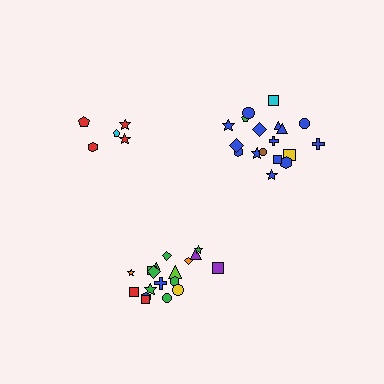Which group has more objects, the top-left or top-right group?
The top-right group.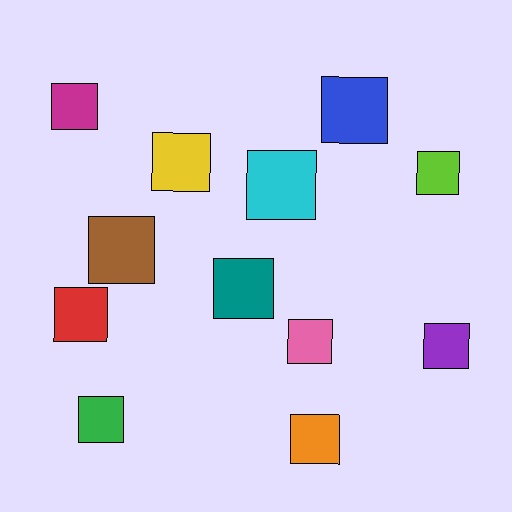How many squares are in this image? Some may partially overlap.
There are 12 squares.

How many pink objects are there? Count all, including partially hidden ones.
There is 1 pink object.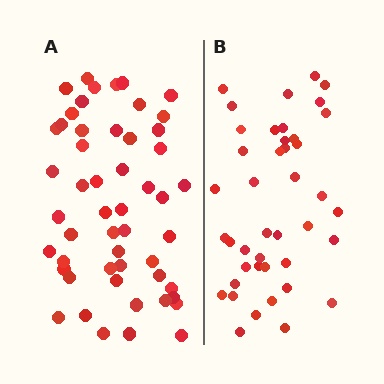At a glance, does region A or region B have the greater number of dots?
Region A (the left region) has more dots.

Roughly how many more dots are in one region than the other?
Region A has roughly 10 or so more dots than region B.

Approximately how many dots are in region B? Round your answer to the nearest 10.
About 40 dots. (The exact count is 42, which rounds to 40.)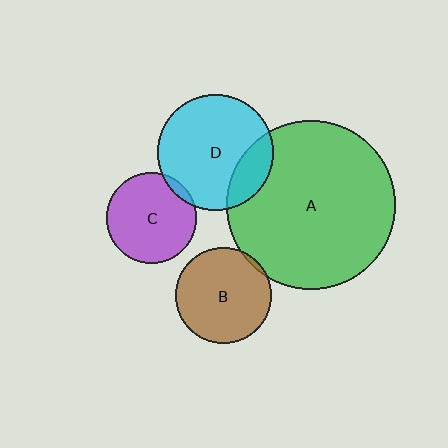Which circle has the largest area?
Circle A (green).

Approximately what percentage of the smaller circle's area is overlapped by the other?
Approximately 20%.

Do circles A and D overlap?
Yes.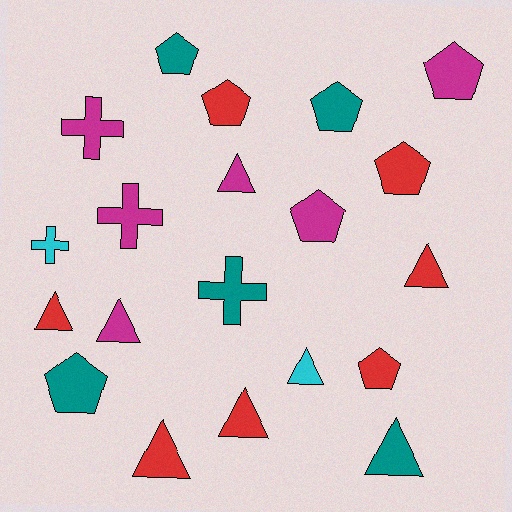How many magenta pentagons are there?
There are 2 magenta pentagons.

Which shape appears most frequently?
Pentagon, with 8 objects.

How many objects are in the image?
There are 20 objects.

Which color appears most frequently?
Red, with 7 objects.